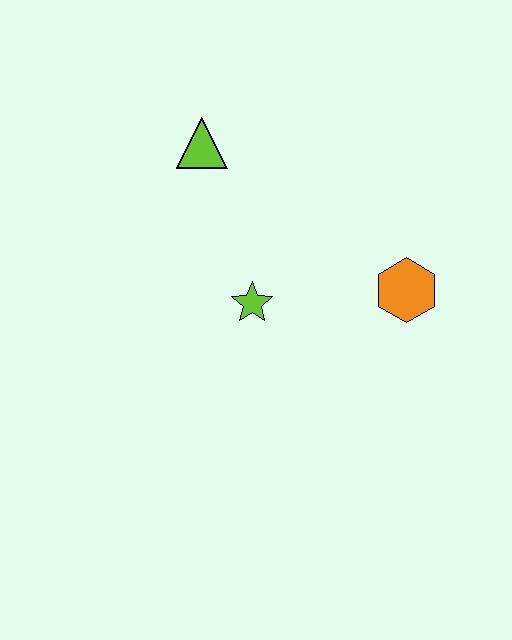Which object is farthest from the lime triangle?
The orange hexagon is farthest from the lime triangle.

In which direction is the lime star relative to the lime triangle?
The lime star is below the lime triangle.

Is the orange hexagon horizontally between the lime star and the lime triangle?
No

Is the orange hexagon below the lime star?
No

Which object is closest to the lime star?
The orange hexagon is closest to the lime star.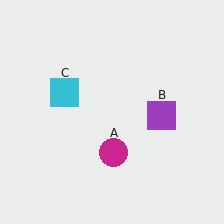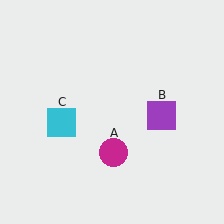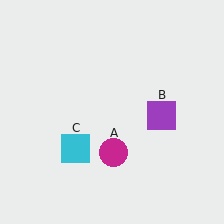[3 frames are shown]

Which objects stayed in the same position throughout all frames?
Magenta circle (object A) and purple square (object B) remained stationary.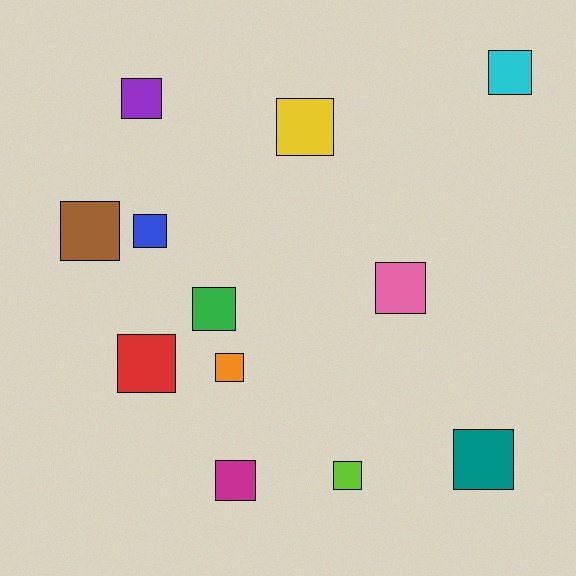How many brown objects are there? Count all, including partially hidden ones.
There is 1 brown object.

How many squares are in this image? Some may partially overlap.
There are 12 squares.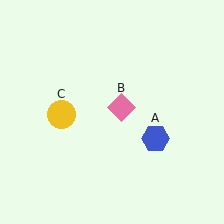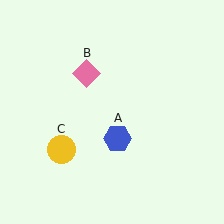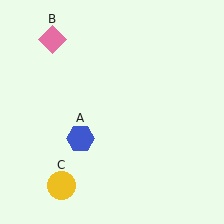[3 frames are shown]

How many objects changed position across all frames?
3 objects changed position: blue hexagon (object A), pink diamond (object B), yellow circle (object C).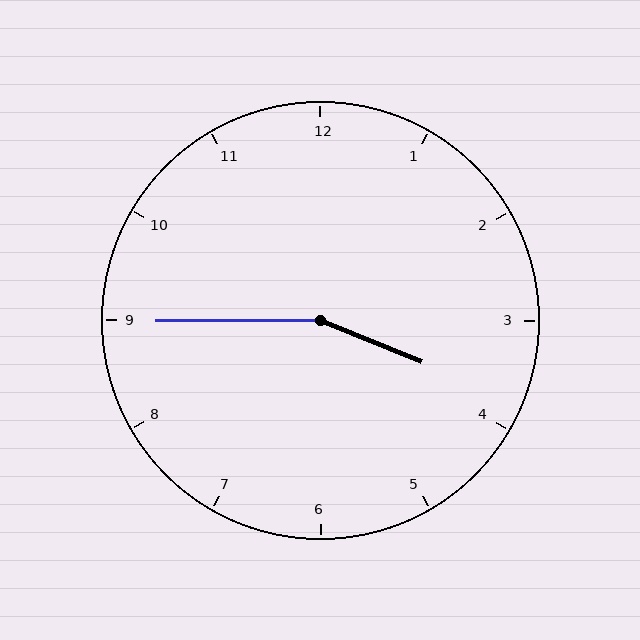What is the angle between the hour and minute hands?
Approximately 158 degrees.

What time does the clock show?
3:45.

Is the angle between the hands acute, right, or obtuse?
It is obtuse.